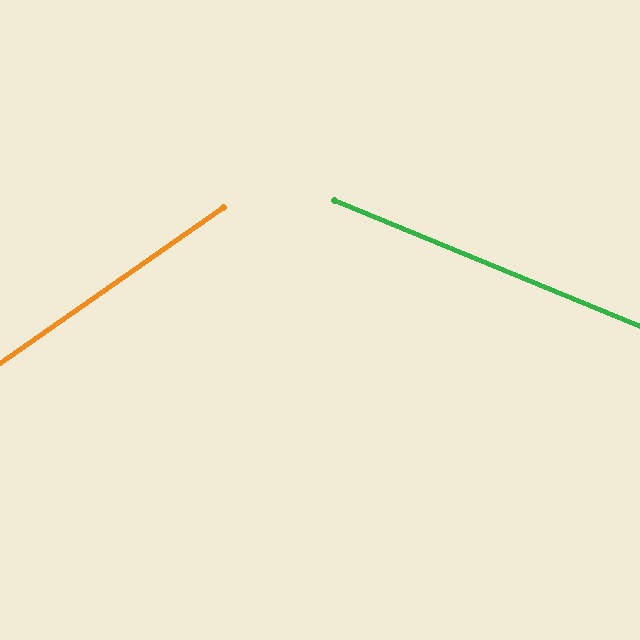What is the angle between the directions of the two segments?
Approximately 57 degrees.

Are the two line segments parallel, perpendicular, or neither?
Neither parallel nor perpendicular — they differ by about 57°.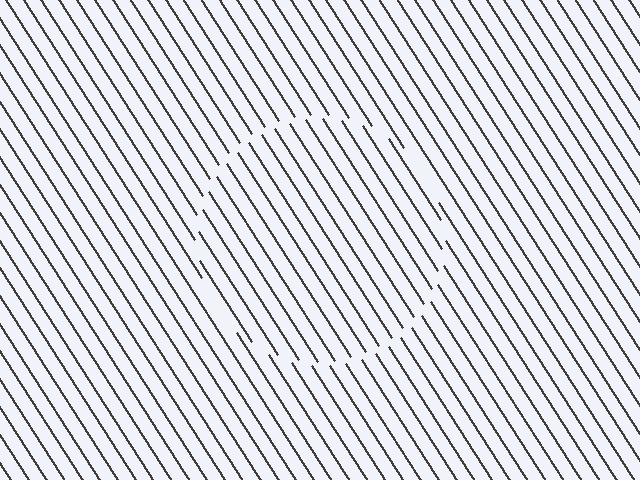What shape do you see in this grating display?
An illusory circle. The interior of the shape contains the same grating, shifted by half a period — the contour is defined by the phase discontinuity where line-ends from the inner and outer gratings abut.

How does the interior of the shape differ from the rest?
The interior of the shape contains the same grating, shifted by half a period — the contour is defined by the phase discontinuity where line-ends from the inner and outer gratings abut.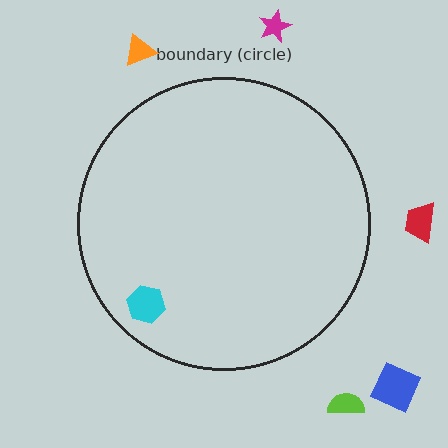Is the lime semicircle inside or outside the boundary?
Outside.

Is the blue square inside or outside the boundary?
Outside.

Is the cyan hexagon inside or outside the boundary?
Inside.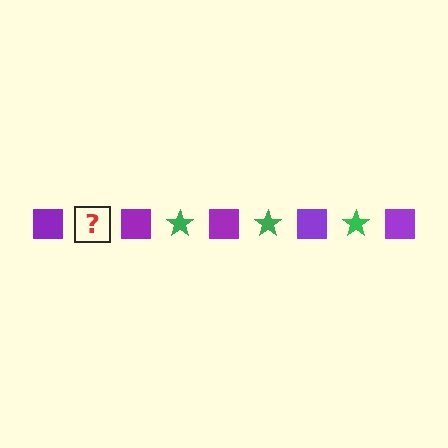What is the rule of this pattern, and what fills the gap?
The rule is that the pattern alternates between purple square and green star. The gap should be filled with a green star.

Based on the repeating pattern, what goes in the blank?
The blank should be a green star.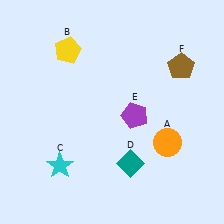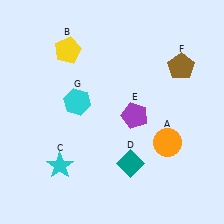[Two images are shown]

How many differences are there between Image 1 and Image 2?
There is 1 difference between the two images.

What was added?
A cyan hexagon (G) was added in Image 2.